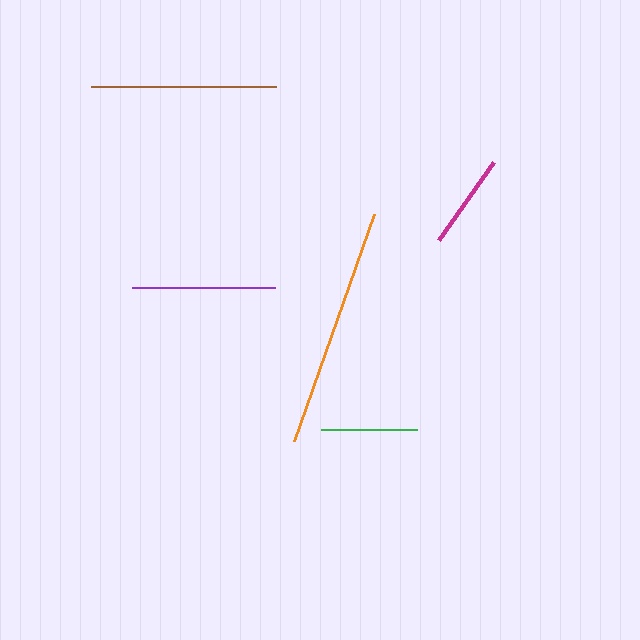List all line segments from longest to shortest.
From longest to shortest: orange, brown, purple, green, magenta.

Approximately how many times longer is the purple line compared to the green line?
The purple line is approximately 1.5 times the length of the green line.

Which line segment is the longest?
The orange line is the longest at approximately 241 pixels.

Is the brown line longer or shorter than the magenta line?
The brown line is longer than the magenta line.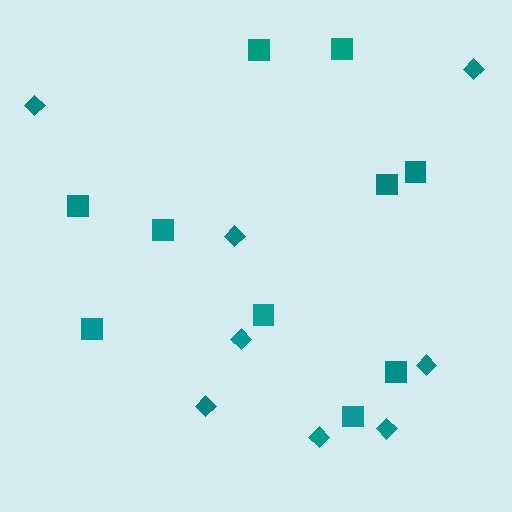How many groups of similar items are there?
There are 2 groups: one group of squares (10) and one group of diamonds (8).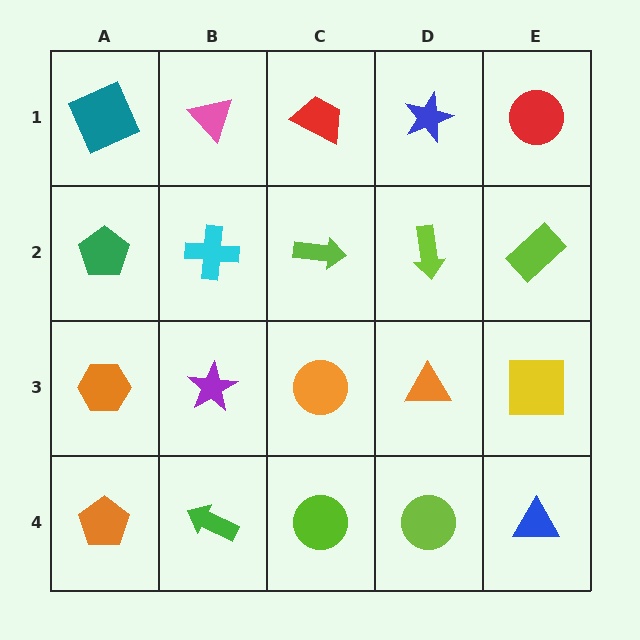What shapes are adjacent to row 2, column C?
A red trapezoid (row 1, column C), an orange circle (row 3, column C), a cyan cross (row 2, column B), a lime arrow (row 2, column D).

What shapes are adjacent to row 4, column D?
An orange triangle (row 3, column D), a lime circle (row 4, column C), a blue triangle (row 4, column E).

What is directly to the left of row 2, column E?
A lime arrow.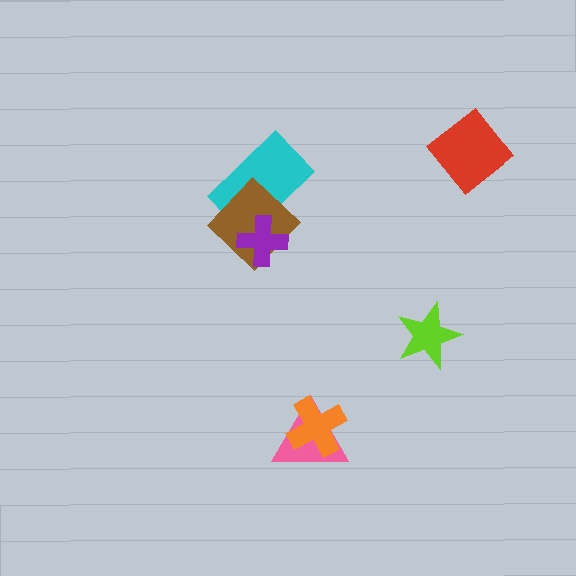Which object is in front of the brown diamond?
The purple cross is in front of the brown diamond.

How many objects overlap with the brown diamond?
2 objects overlap with the brown diamond.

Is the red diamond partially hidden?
No, no other shape covers it.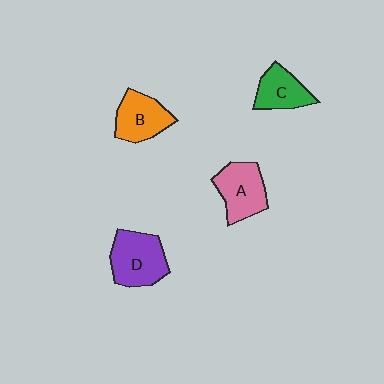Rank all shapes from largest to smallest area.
From largest to smallest: D (purple), A (pink), B (orange), C (green).